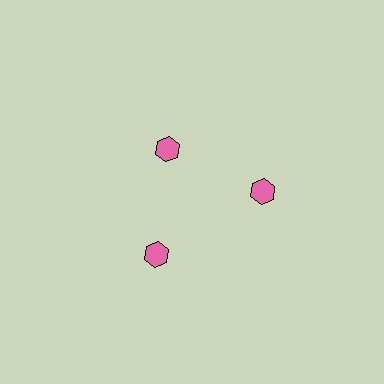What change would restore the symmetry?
The symmetry would be restored by moving it outward, back onto the ring so that all 3 hexagons sit at equal angles and equal distance from the center.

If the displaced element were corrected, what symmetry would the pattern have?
It would have 3-fold rotational symmetry — the pattern would map onto itself every 120 degrees.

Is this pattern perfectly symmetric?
No. The 3 pink hexagons are arranged in a ring, but one element near the 11 o'clock position is pulled inward toward the center, breaking the 3-fold rotational symmetry.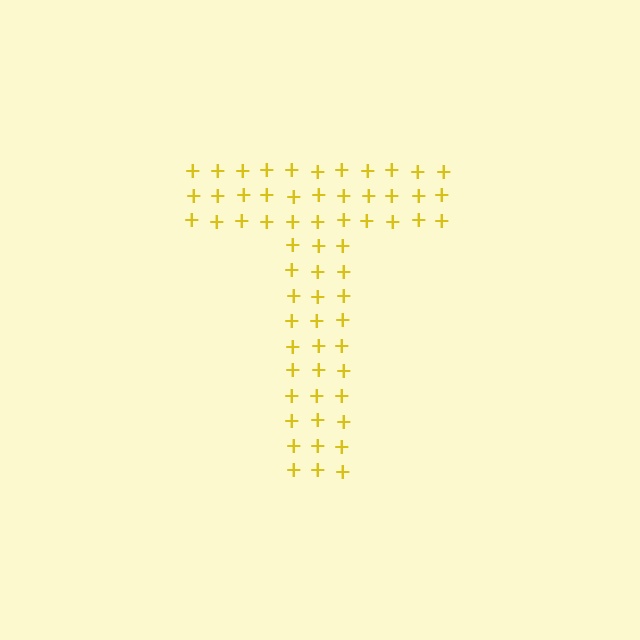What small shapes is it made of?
It is made of small plus signs.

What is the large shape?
The large shape is the letter T.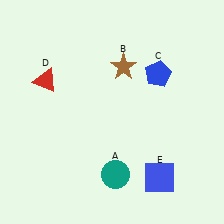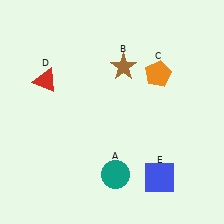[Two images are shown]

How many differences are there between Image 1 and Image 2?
There is 1 difference between the two images.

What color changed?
The pentagon (C) changed from blue in Image 1 to orange in Image 2.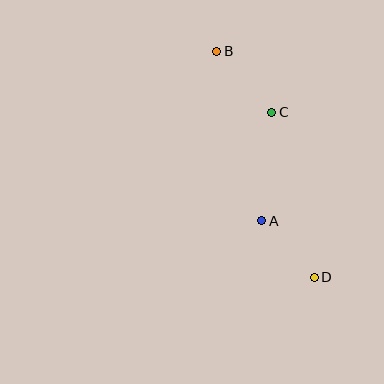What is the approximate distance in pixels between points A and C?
The distance between A and C is approximately 109 pixels.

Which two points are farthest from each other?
Points B and D are farthest from each other.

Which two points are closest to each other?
Points A and D are closest to each other.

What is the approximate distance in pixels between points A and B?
The distance between A and B is approximately 175 pixels.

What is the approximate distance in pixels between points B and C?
The distance between B and C is approximately 82 pixels.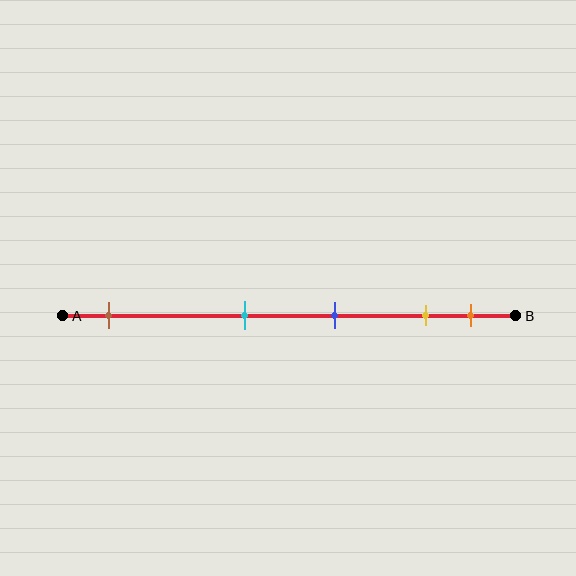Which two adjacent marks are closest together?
The yellow and orange marks are the closest adjacent pair.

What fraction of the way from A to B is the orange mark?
The orange mark is approximately 90% (0.9) of the way from A to B.